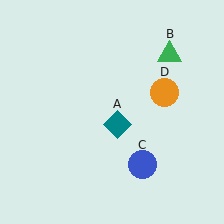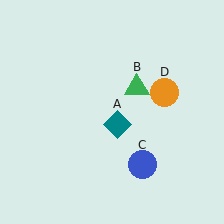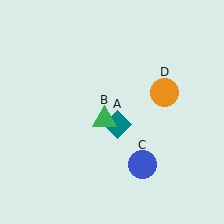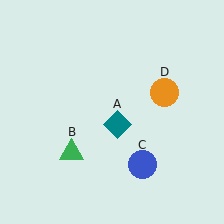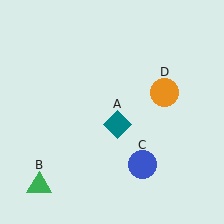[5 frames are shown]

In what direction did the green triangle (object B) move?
The green triangle (object B) moved down and to the left.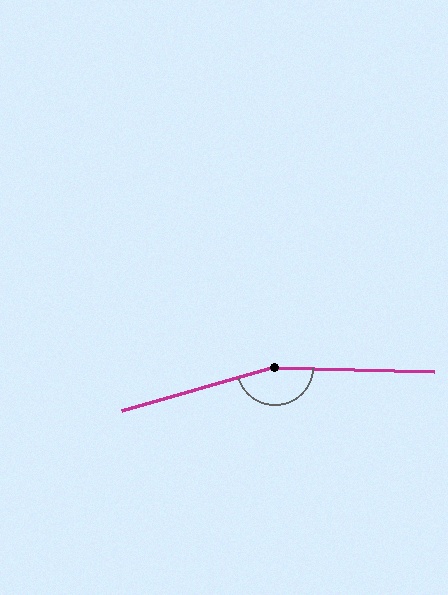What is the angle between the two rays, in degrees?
Approximately 163 degrees.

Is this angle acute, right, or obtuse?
It is obtuse.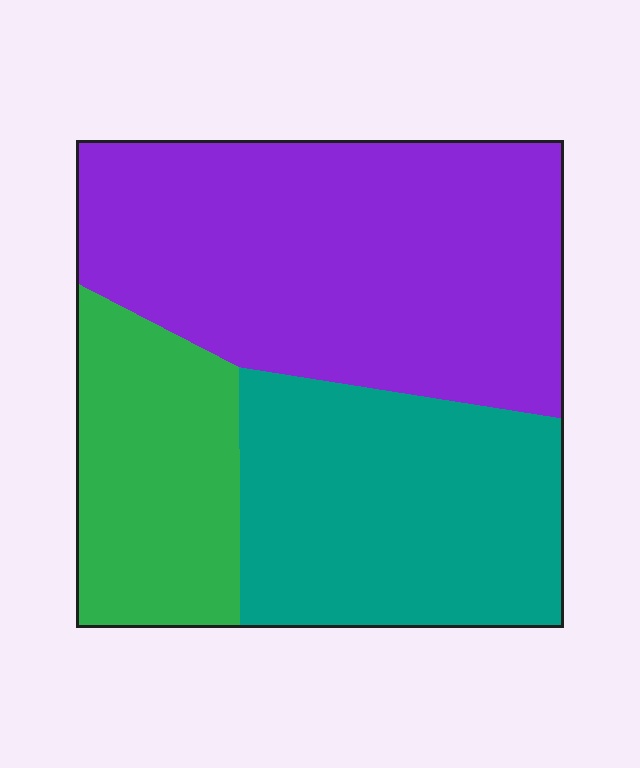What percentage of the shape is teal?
Teal covers roughly 30% of the shape.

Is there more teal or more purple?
Purple.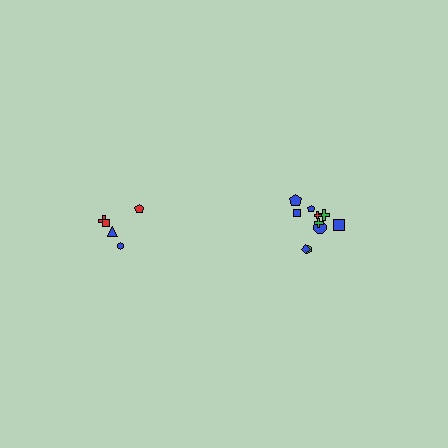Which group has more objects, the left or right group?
The right group.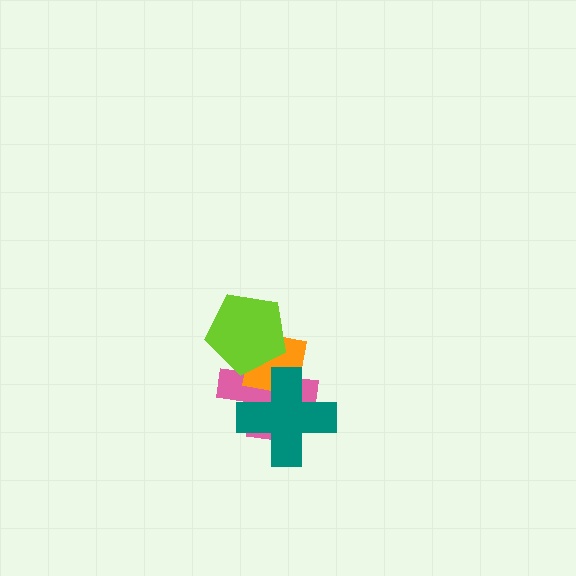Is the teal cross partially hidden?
No, no other shape covers it.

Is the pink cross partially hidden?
Yes, it is partially covered by another shape.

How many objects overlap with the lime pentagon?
2 objects overlap with the lime pentagon.